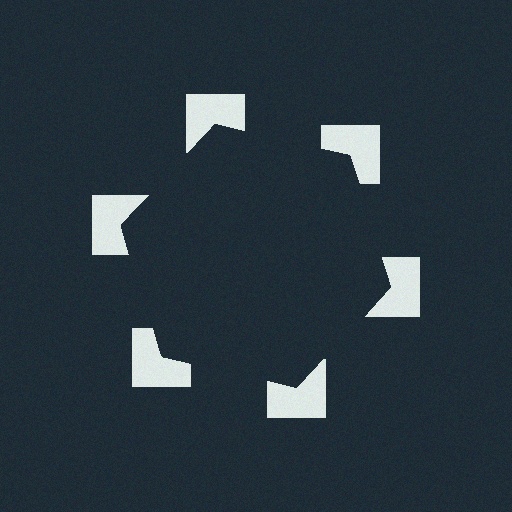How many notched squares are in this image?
There are 6 — one at each vertex of the illusory hexagon.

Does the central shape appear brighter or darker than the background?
It typically appears slightly darker than the background, even though no actual brightness change is drawn.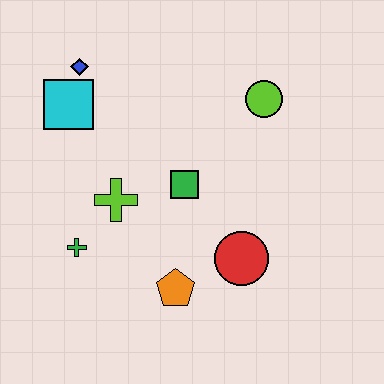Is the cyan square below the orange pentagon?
No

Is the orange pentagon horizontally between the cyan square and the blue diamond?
No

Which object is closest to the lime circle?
The green square is closest to the lime circle.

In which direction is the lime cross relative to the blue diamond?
The lime cross is below the blue diamond.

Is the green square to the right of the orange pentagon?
Yes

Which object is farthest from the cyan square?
The red circle is farthest from the cyan square.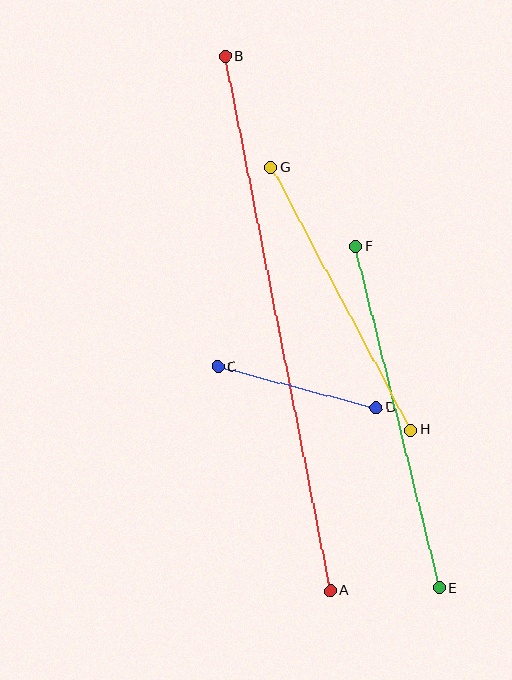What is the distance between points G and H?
The distance is approximately 297 pixels.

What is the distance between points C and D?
The distance is approximately 164 pixels.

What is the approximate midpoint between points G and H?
The midpoint is at approximately (341, 299) pixels.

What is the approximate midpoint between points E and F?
The midpoint is at approximately (397, 417) pixels.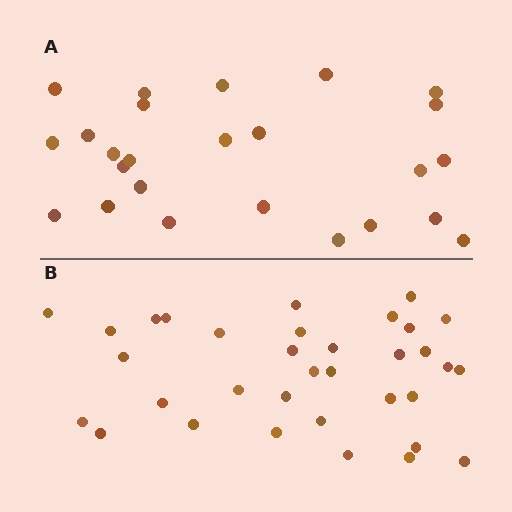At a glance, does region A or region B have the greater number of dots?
Region B (the bottom region) has more dots.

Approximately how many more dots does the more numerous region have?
Region B has roughly 8 or so more dots than region A.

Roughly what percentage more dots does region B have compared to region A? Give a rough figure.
About 35% more.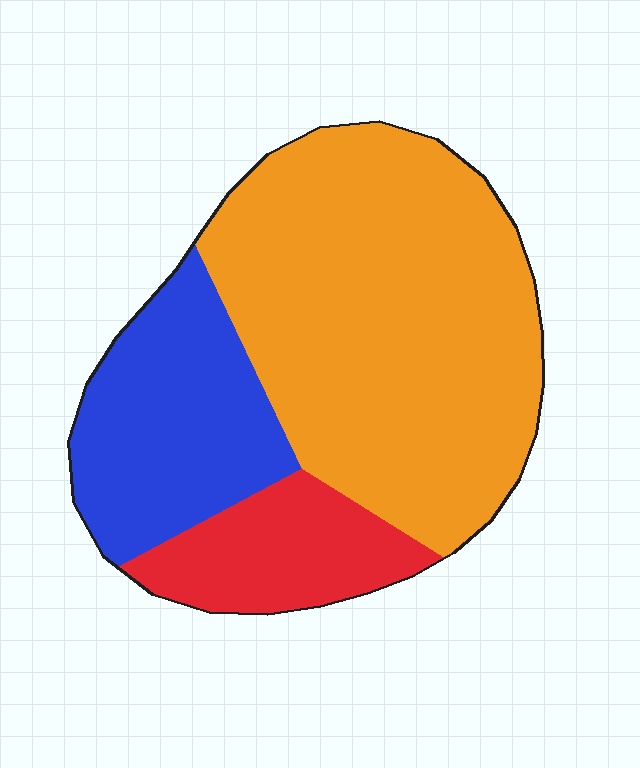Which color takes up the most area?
Orange, at roughly 60%.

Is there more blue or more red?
Blue.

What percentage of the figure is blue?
Blue takes up less than a quarter of the figure.